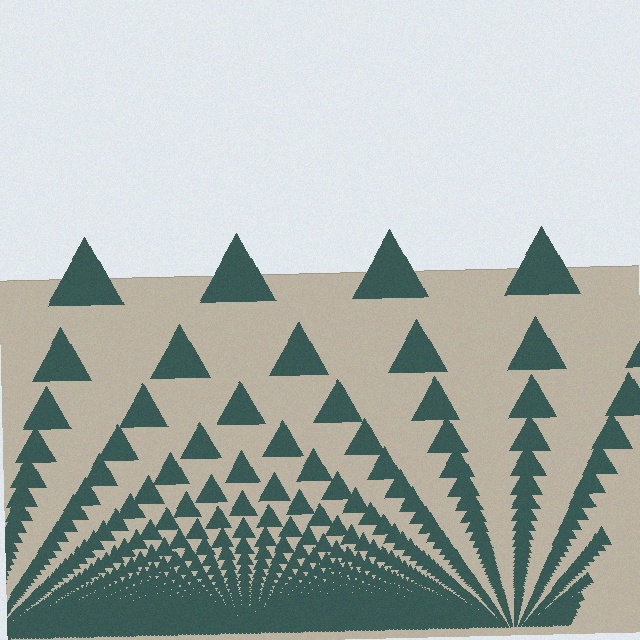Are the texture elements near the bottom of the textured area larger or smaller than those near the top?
Smaller. The gradient is inverted — elements near the bottom are smaller and denser.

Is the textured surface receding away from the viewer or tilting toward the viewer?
The surface appears to tilt toward the viewer. Texture elements get larger and sparser toward the top.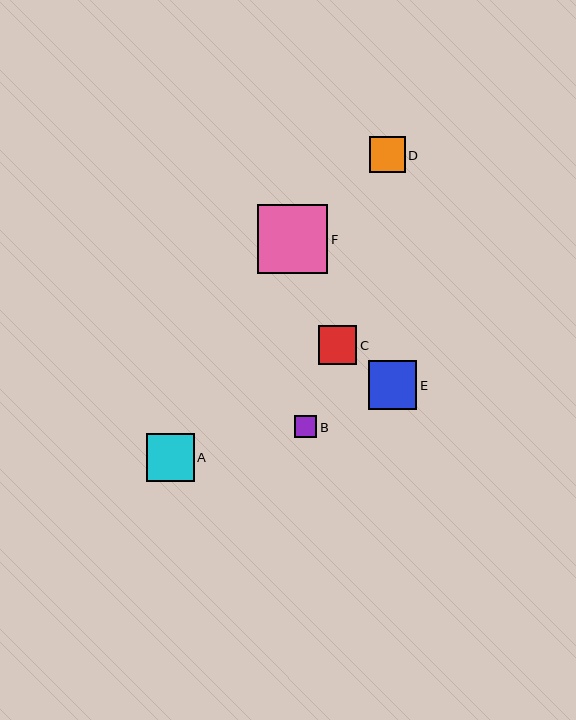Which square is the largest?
Square F is the largest with a size of approximately 70 pixels.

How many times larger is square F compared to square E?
Square F is approximately 1.4 times the size of square E.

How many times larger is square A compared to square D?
Square A is approximately 1.3 times the size of square D.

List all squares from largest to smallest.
From largest to smallest: F, E, A, C, D, B.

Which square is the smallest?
Square B is the smallest with a size of approximately 22 pixels.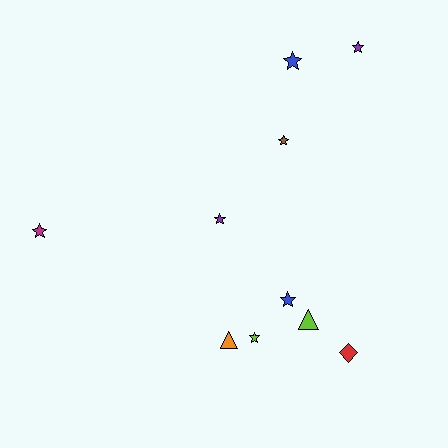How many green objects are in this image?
There are no green objects.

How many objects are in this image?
There are 10 objects.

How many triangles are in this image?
There are 2 triangles.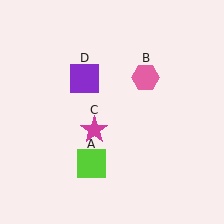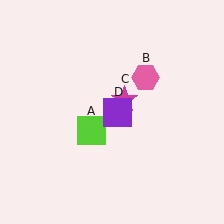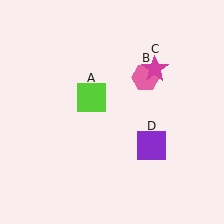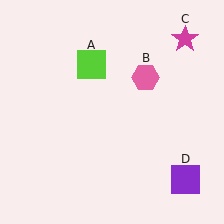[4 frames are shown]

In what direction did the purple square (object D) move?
The purple square (object D) moved down and to the right.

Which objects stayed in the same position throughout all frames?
Pink hexagon (object B) remained stationary.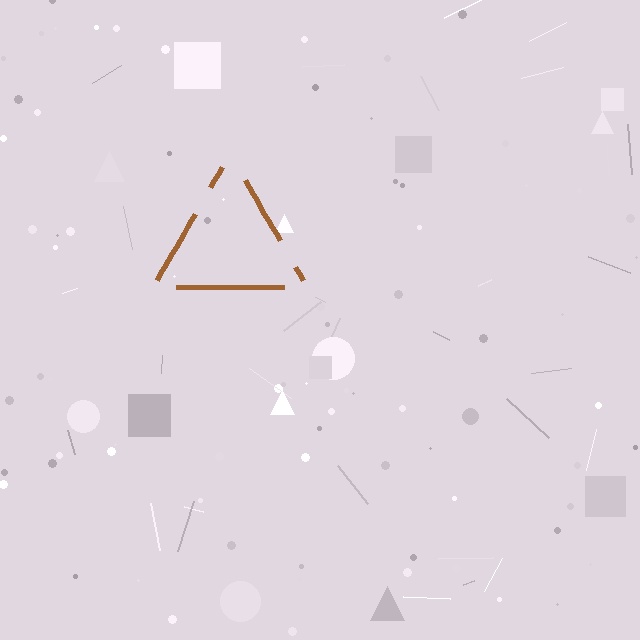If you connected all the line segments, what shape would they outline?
They would outline a triangle.